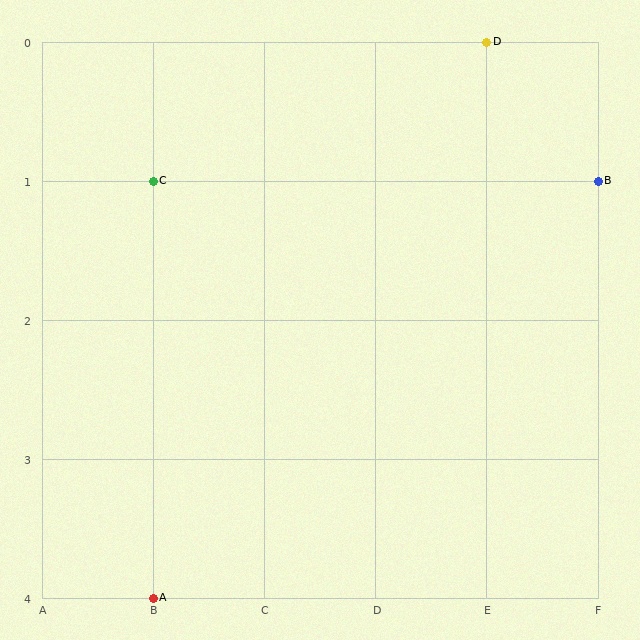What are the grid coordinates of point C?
Point C is at grid coordinates (B, 1).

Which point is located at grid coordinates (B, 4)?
Point A is at (B, 4).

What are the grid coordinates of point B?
Point B is at grid coordinates (F, 1).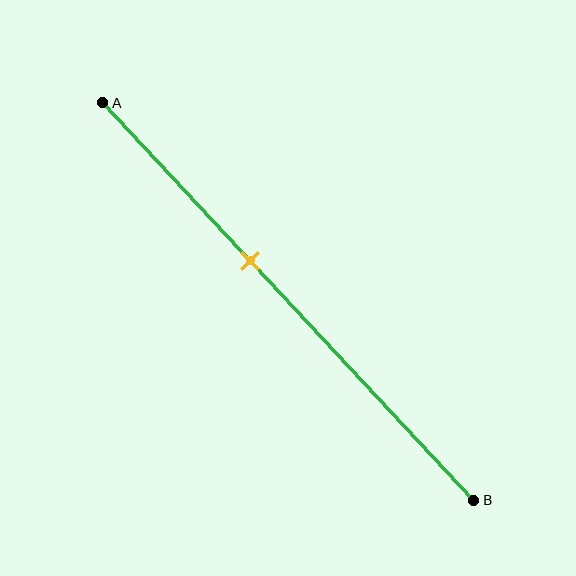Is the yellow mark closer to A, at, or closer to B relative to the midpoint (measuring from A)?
The yellow mark is closer to point A than the midpoint of segment AB.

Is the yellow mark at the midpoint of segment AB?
No, the mark is at about 40% from A, not at the 50% midpoint.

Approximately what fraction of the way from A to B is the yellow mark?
The yellow mark is approximately 40% of the way from A to B.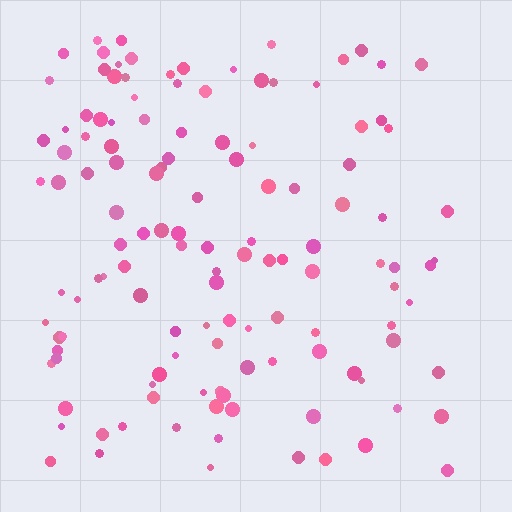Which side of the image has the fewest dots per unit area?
The right.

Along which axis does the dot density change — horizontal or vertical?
Horizontal.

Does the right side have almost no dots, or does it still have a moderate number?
Still a moderate number, just noticeably fewer than the left.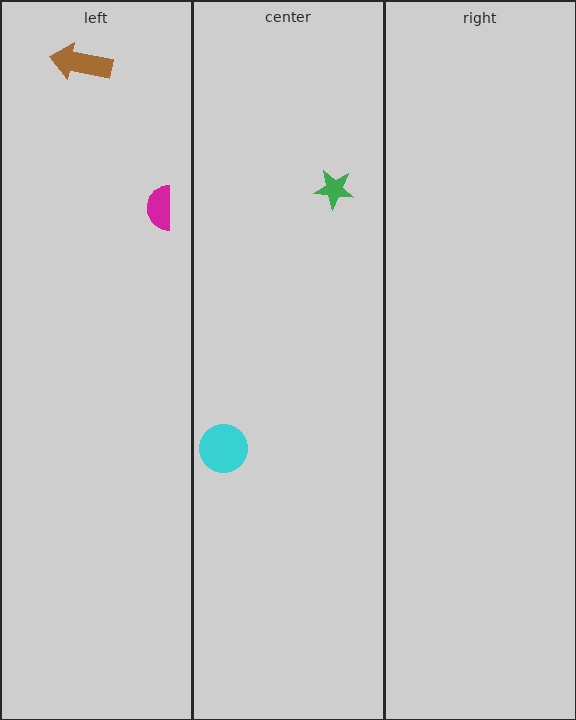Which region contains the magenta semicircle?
The left region.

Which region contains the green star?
The center region.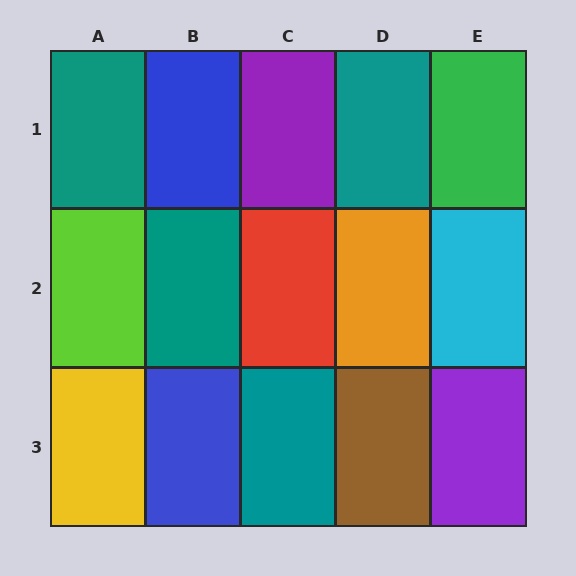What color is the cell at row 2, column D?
Orange.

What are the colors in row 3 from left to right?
Yellow, blue, teal, brown, purple.